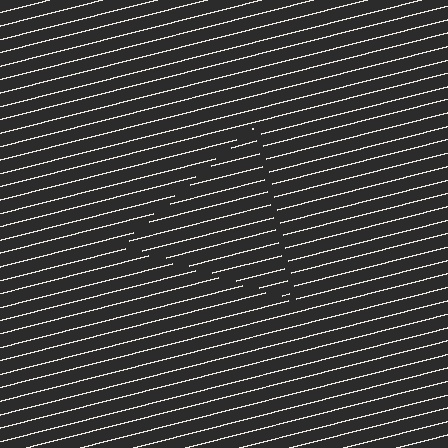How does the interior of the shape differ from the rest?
The interior of the shape contains the same grating, shifted by half a period — the contour is defined by the phase discontinuity where line-ends from the inner and outer gratings abut.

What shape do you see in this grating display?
An illusory triangle. The interior of the shape contains the same grating, shifted by half a period — the contour is defined by the phase discontinuity where line-ends from the inner and outer gratings abut.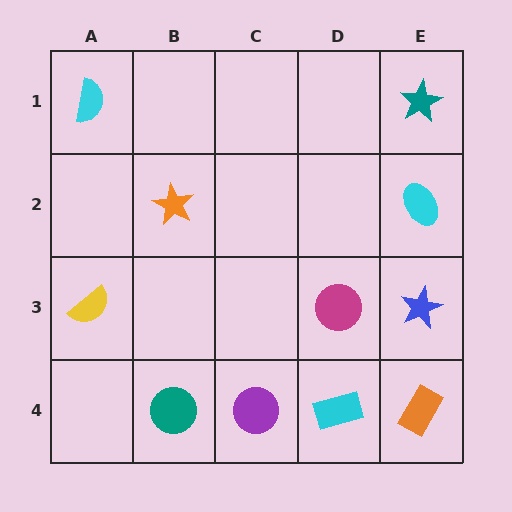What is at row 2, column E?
A cyan ellipse.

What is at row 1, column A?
A cyan semicircle.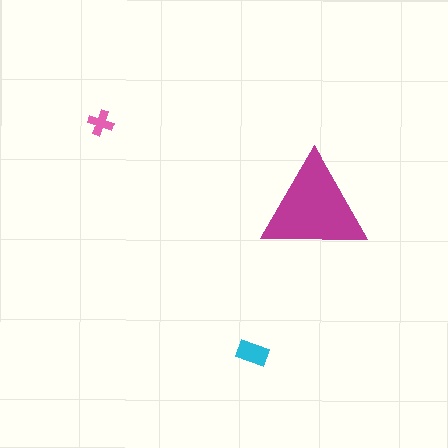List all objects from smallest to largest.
The pink cross, the cyan rectangle, the magenta triangle.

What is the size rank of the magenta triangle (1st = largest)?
1st.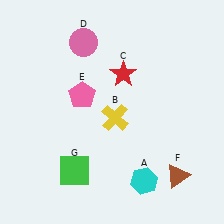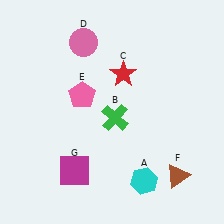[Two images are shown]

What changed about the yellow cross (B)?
In Image 1, B is yellow. In Image 2, it changed to green.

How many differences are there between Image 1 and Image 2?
There are 2 differences between the two images.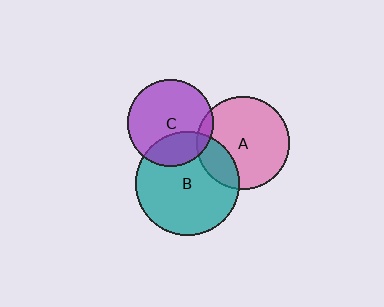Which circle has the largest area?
Circle B (teal).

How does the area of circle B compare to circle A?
Approximately 1.2 times.